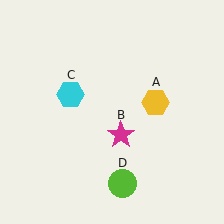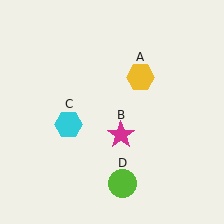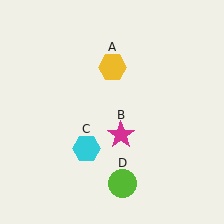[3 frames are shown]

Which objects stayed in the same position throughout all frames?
Magenta star (object B) and lime circle (object D) remained stationary.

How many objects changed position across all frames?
2 objects changed position: yellow hexagon (object A), cyan hexagon (object C).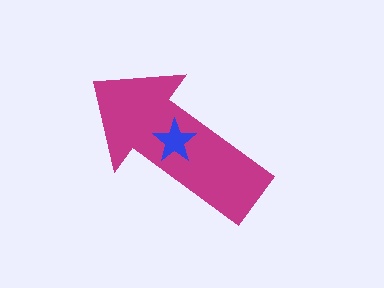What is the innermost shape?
The blue star.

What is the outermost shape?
The magenta arrow.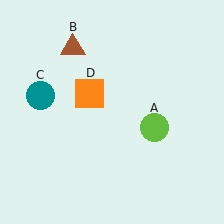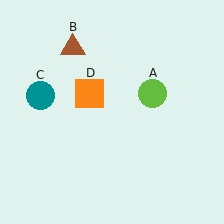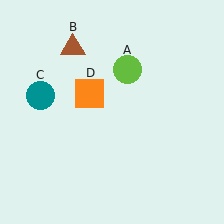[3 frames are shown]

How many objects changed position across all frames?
1 object changed position: lime circle (object A).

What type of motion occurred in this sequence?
The lime circle (object A) rotated counterclockwise around the center of the scene.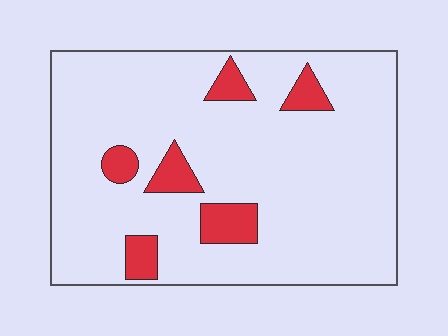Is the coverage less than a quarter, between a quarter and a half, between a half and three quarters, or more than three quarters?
Less than a quarter.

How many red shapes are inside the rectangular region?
6.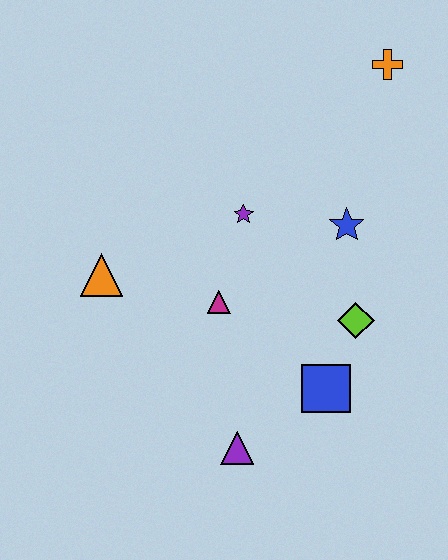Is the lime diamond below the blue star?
Yes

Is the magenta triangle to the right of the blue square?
No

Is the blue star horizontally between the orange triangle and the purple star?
No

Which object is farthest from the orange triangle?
The orange cross is farthest from the orange triangle.